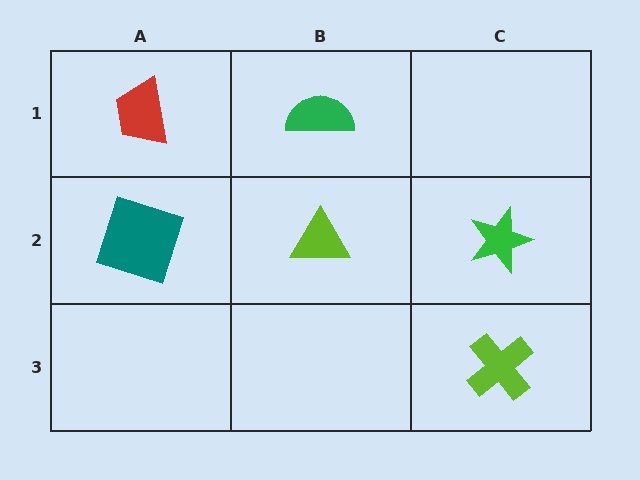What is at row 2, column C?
A green star.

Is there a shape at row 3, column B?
No, that cell is empty.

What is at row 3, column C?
A lime cross.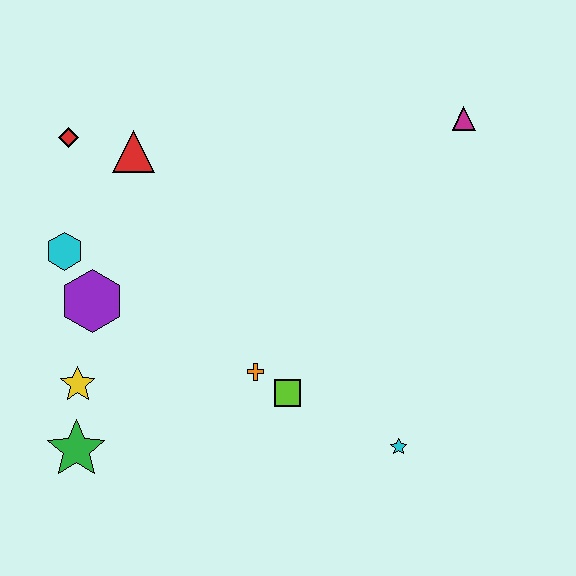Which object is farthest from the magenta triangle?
The green star is farthest from the magenta triangle.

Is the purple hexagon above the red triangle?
No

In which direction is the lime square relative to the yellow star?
The lime square is to the right of the yellow star.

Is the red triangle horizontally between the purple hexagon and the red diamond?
No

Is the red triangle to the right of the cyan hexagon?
Yes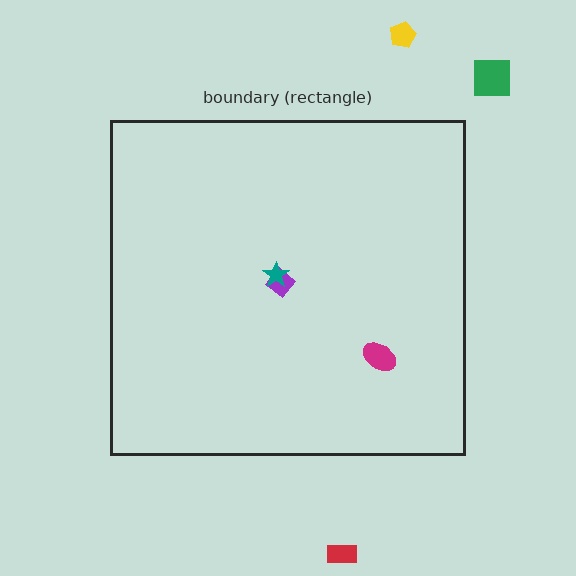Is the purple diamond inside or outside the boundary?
Inside.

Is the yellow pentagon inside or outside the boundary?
Outside.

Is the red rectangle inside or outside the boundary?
Outside.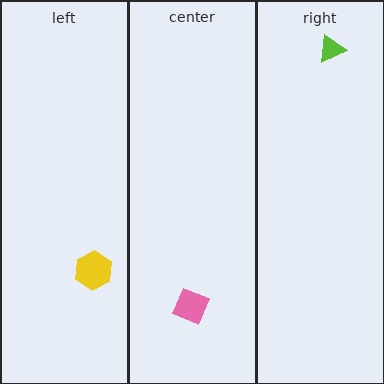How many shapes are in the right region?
1.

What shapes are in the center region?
The pink diamond.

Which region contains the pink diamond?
The center region.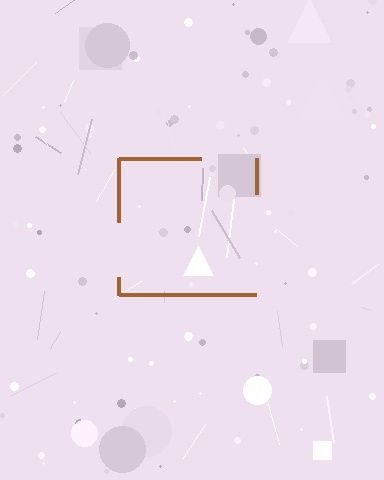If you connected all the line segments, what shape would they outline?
They would outline a square.